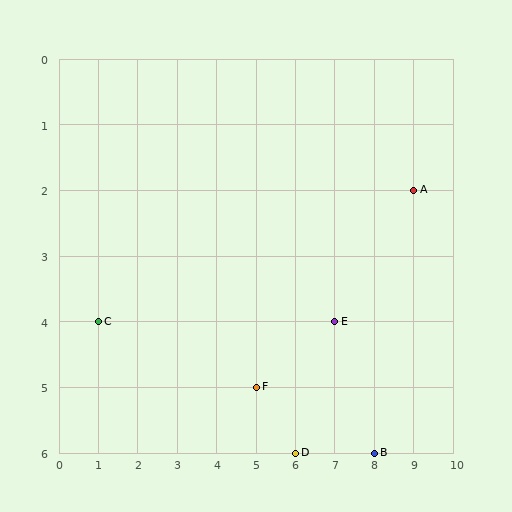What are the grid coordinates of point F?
Point F is at grid coordinates (5, 5).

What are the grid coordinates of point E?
Point E is at grid coordinates (7, 4).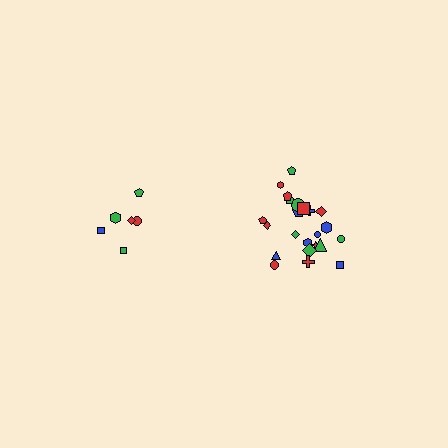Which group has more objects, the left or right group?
The right group.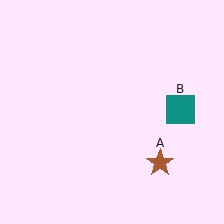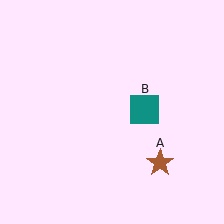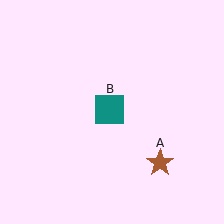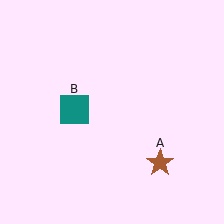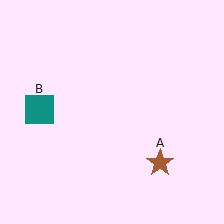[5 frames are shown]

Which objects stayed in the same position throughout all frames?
Brown star (object A) remained stationary.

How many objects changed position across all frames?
1 object changed position: teal square (object B).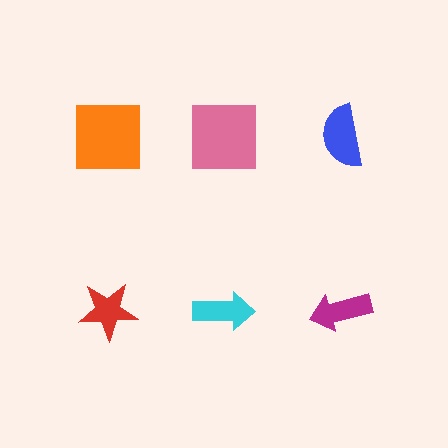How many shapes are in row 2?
3 shapes.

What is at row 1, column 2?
A pink square.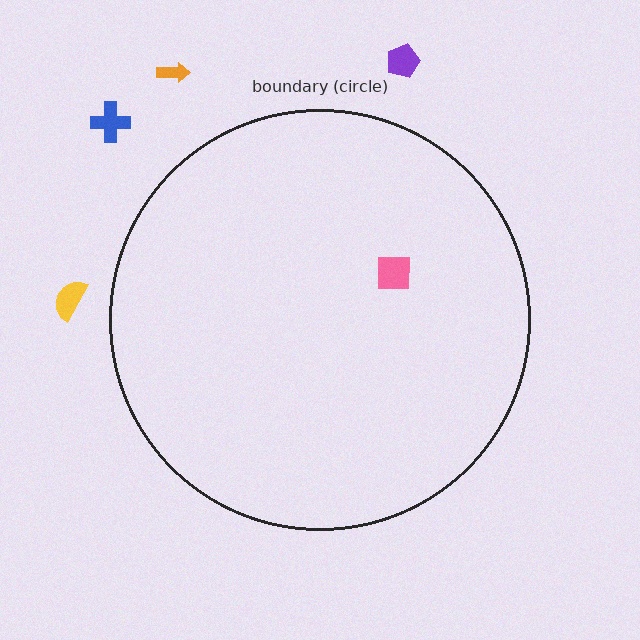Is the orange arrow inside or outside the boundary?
Outside.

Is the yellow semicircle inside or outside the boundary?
Outside.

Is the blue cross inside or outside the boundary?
Outside.